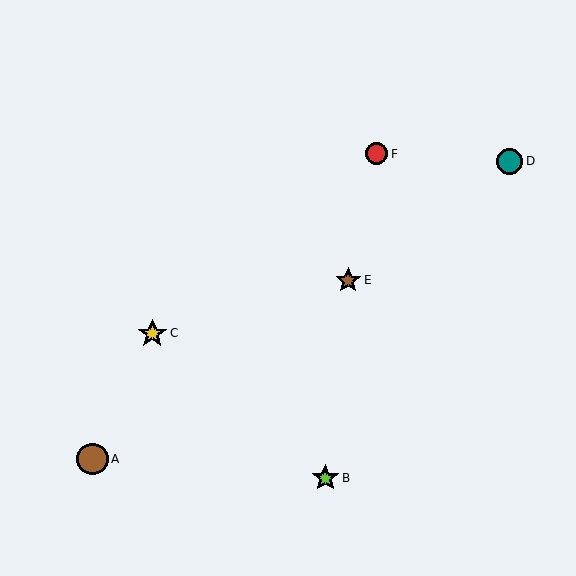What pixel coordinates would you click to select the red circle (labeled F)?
Click at (377, 154) to select the red circle F.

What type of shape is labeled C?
Shape C is a yellow star.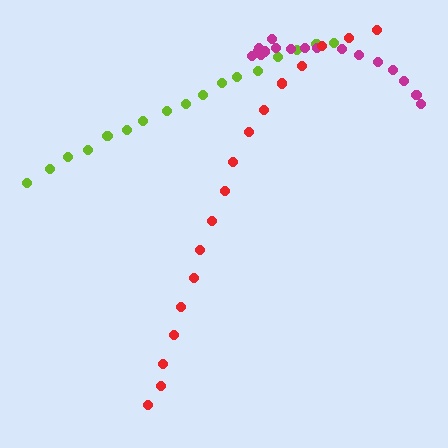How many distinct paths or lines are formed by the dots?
There are 3 distinct paths.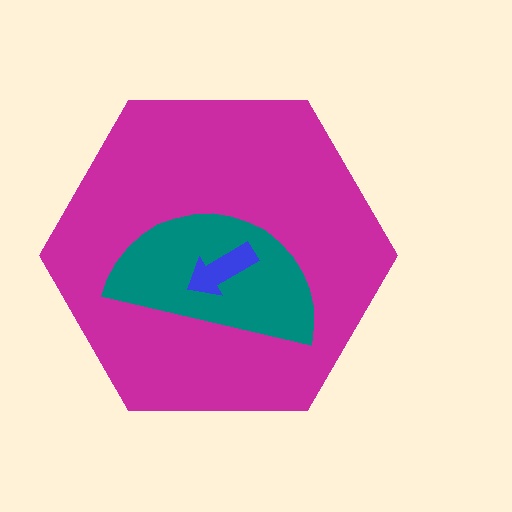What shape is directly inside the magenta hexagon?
The teal semicircle.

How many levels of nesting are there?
3.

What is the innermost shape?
The blue arrow.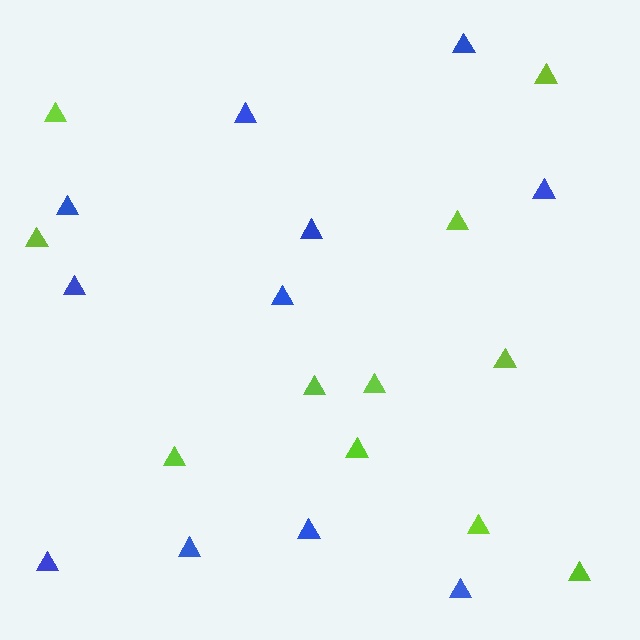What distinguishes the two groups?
There are 2 groups: one group of lime triangles (11) and one group of blue triangles (11).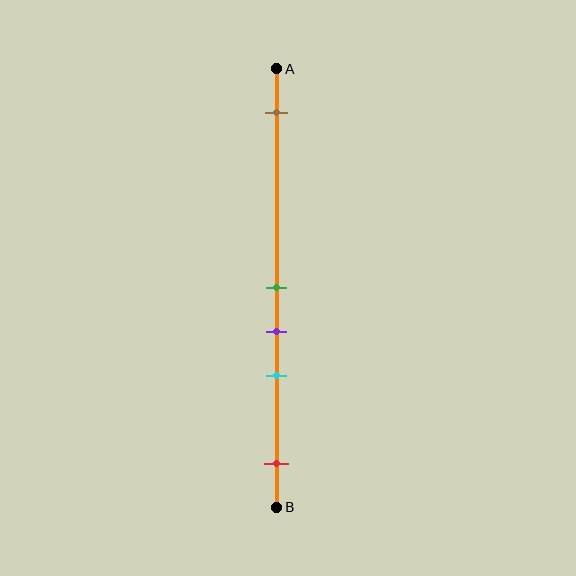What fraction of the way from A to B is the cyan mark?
The cyan mark is approximately 70% (0.7) of the way from A to B.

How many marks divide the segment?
There are 5 marks dividing the segment.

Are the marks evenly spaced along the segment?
No, the marks are not evenly spaced.